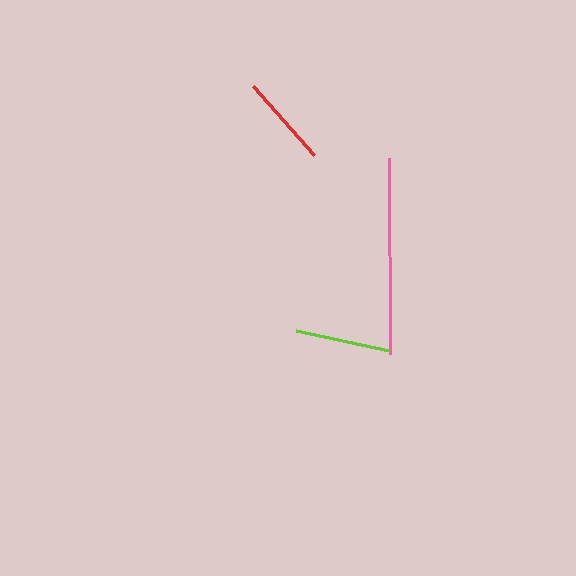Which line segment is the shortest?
The red line is the shortest at approximately 92 pixels.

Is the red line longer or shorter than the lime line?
The lime line is longer than the red line.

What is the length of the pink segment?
The pink segment is approximately 195 pixels long.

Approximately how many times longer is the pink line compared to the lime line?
The pink line is approximately 2.1 times the length of the lime line.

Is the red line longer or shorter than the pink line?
The pink line is longer than the red line.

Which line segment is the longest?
The pink line is the longest at approximately 195 pixels.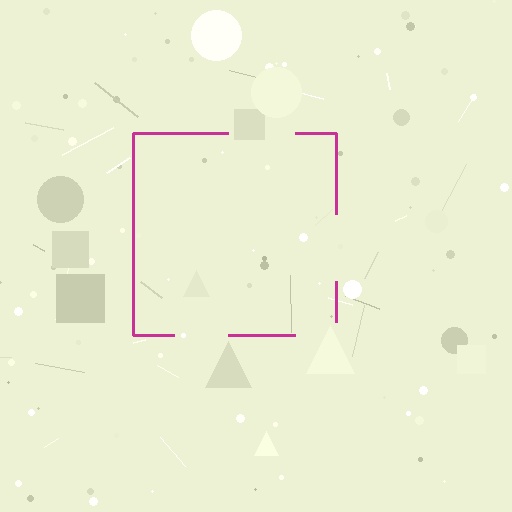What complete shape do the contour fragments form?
The contour fragments form a square.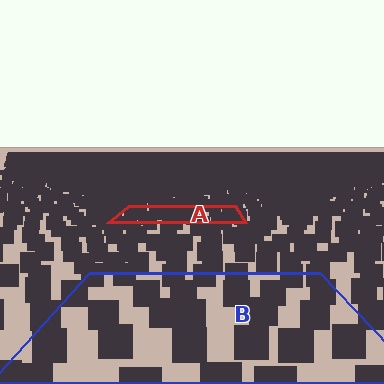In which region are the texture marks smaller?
The texture marks are smaller in region A, because it is farther away.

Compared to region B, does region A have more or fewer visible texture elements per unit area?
Region A has more texture elements per unit area — they are packed more densely because it is farther away.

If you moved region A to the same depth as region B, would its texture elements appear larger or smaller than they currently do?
They would appear larger. At a closer depth, the same texture elements are projected at a bigger on-screen size.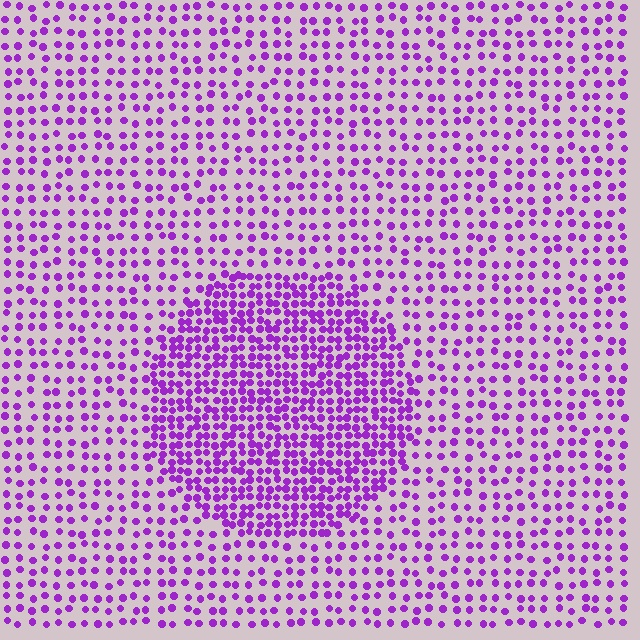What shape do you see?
I see a circle.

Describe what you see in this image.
The image contains small purple elements arranged at two different densities. A circle-shaped region is visible where the elements are more densely packed than the surrounding area.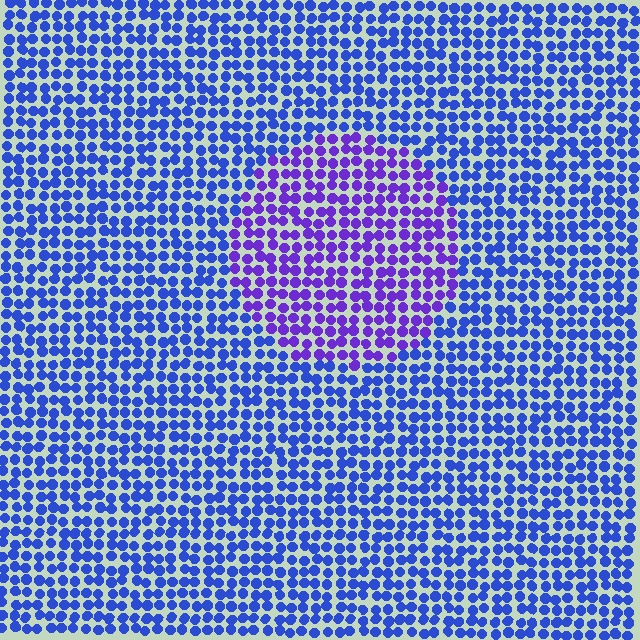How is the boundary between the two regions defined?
The boundary is defined purely by a slight shift in hue (about 36 degrees). Spacing, size, and orientation are identical on both sides.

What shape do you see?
I see a circle.